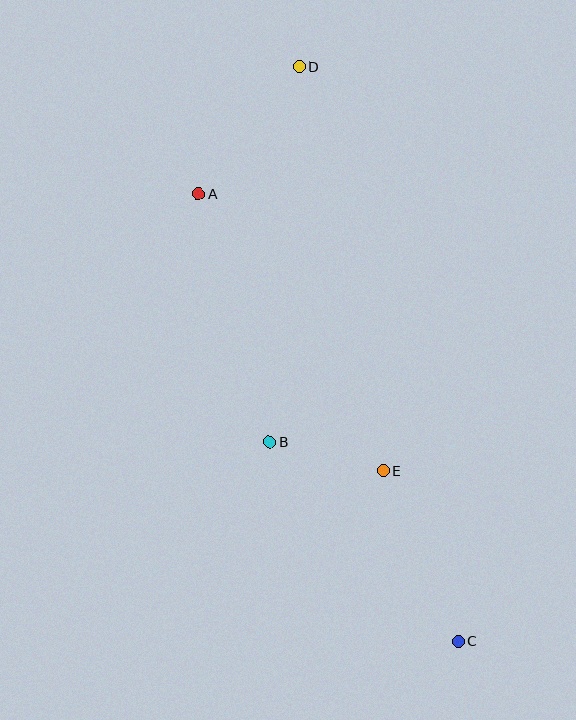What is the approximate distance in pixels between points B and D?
The distance between B and D is approximately 376 pixels.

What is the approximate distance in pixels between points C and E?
The distance between C and E is approximately 187 pixels.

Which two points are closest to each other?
Points B and E are closest to each other.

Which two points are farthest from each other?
Points C and D are farthest from each other.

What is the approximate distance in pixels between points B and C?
The distance between B and C is approximately 275 pixels.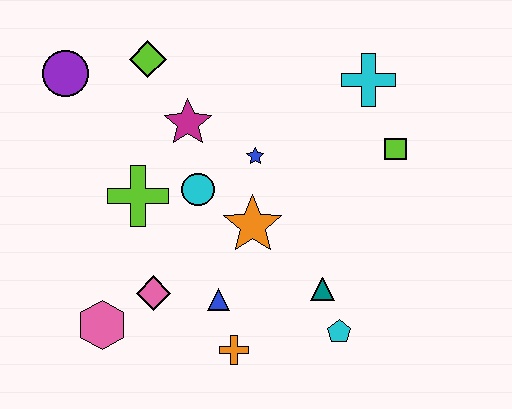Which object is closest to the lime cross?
The cyan circle is closest to the lime cross.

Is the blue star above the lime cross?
Yes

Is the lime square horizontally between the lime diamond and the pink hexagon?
No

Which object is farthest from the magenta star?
The cyan pentagon is farthest from the magenta star.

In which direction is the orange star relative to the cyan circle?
The orange star is to the right of the cyan circle.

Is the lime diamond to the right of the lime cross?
Yes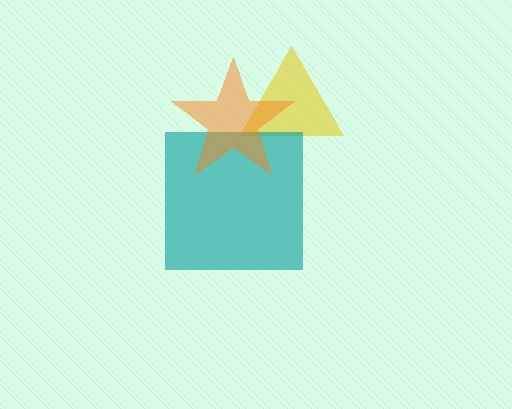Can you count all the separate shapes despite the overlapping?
Yes, there are 3 separate shapes.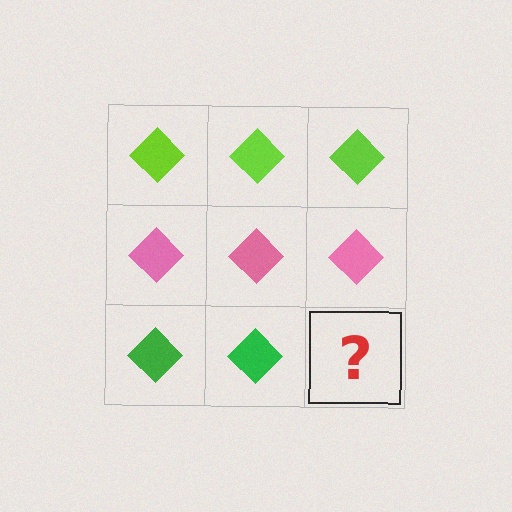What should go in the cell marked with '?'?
The missing cell should contain a green diamond.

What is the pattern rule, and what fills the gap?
The rule is that each row has a consistent color. The gap should be filled with a green diamond.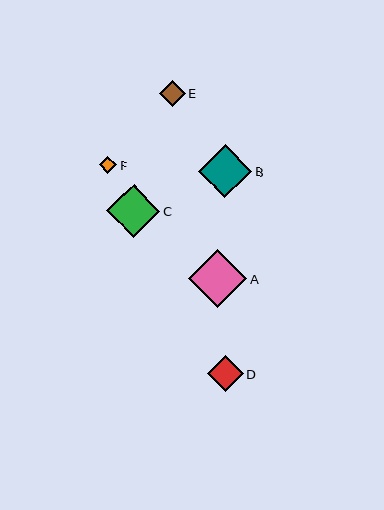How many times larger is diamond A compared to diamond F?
Diamond A is approximately 3.3 times the size of diamond F.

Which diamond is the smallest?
Diamond F is the smallest with a size of approximately 18 pixels.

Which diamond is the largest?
Diamond A is the largest with a size of approximately 58 pixels.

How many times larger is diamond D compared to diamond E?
Diamond D is approximately 1.4 times the size of diamond E.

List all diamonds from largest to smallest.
From largest to smallest: A, C, B, D, E, F.